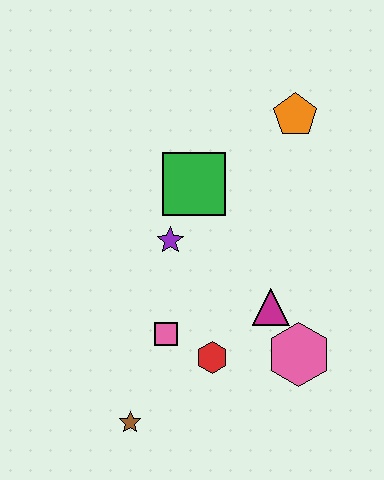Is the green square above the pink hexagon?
Yes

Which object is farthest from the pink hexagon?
The orange pentagon is farthest from the pink hexagon.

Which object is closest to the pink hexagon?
The magenta triangle is closest to the pink hexagon.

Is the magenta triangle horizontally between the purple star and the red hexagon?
No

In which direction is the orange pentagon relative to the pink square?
The orange pentagon is above the pink square.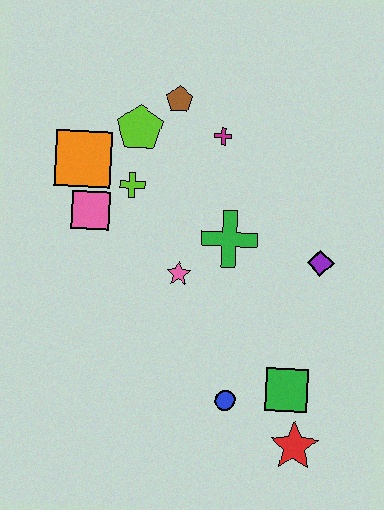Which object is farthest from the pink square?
The red star is farthest from the pink square.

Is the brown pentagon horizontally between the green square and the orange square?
Yes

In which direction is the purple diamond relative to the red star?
The purple diamond is above the red star.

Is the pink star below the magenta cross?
Yes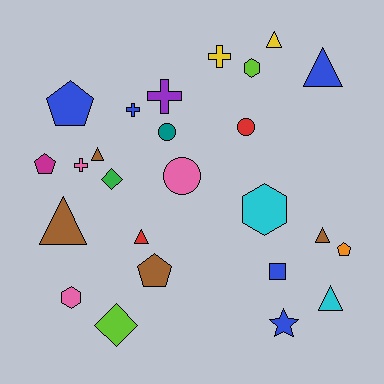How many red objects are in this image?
There are 2 red objects.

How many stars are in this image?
There is 1 star.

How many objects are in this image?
There are 25 objects.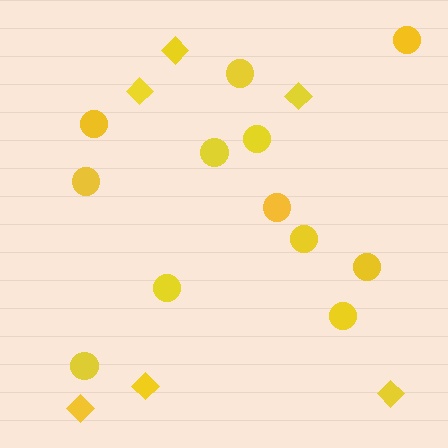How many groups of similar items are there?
There are 2 groups: one group of diamonds (6) and one group of circles (12).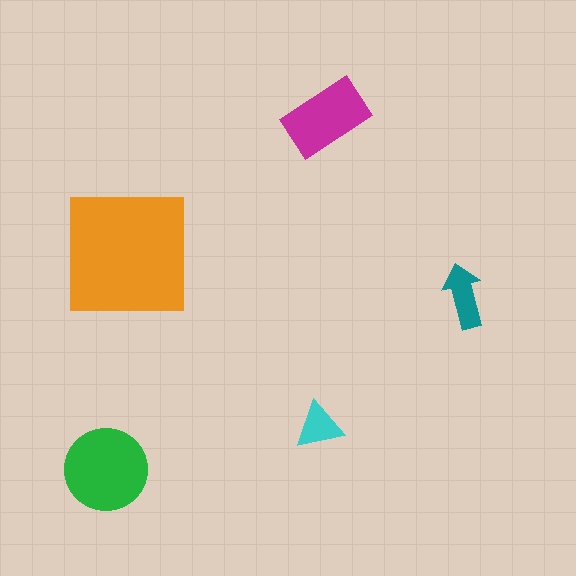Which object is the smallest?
The cyan triangle.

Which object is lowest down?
The green circle is bottommost.